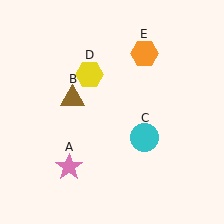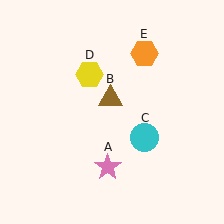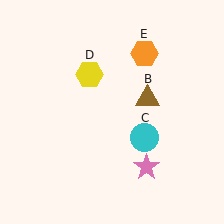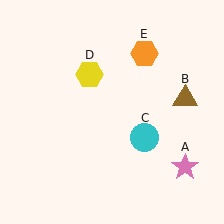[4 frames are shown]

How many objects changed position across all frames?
2 objects changed position: pink star (object A), brown triangle (object B).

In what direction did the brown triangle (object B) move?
The brown triangle (object B) moved right.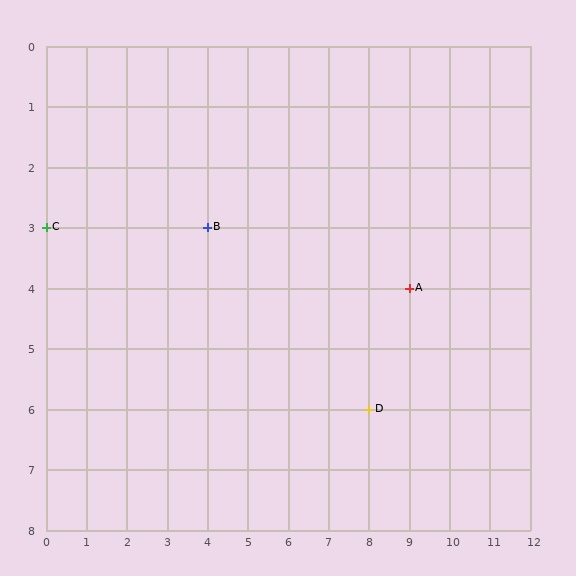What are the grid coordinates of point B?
Point B is at grid coordinates (4, 3).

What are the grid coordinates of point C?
Point C is at grid coordinates (0, 3).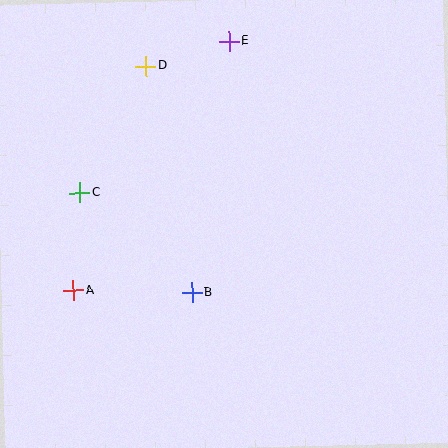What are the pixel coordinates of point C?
Point C is at (80, 192).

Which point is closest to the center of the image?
Point B at (192, 292) is closest to the center.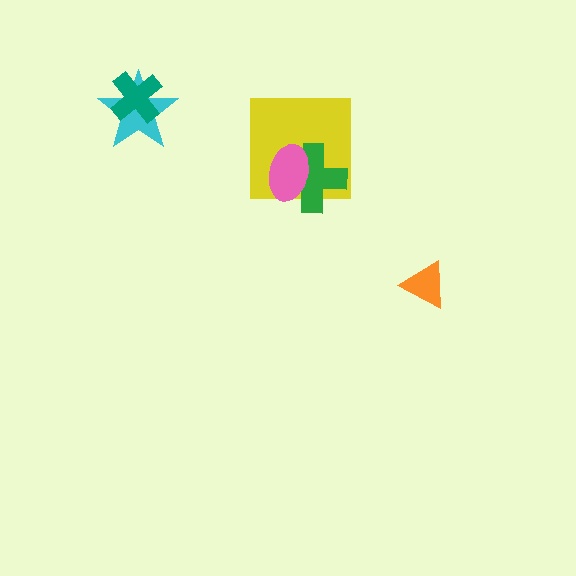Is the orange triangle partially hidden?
No, no other shape covers it.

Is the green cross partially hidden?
Yes, it is partially covered by another shape.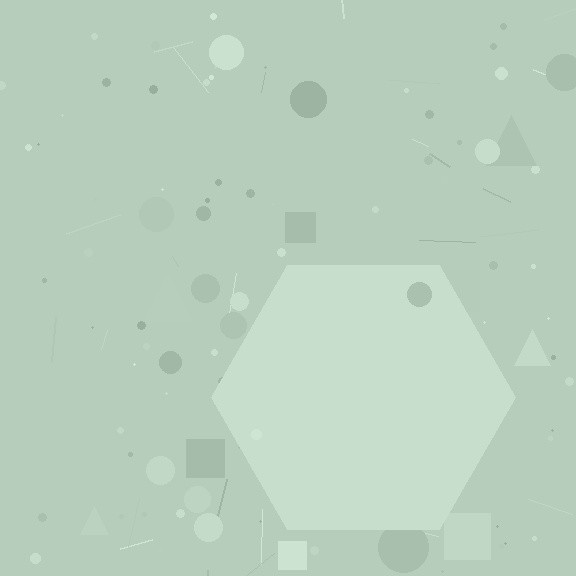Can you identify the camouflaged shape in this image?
The camouflaged shape is a hexagon.